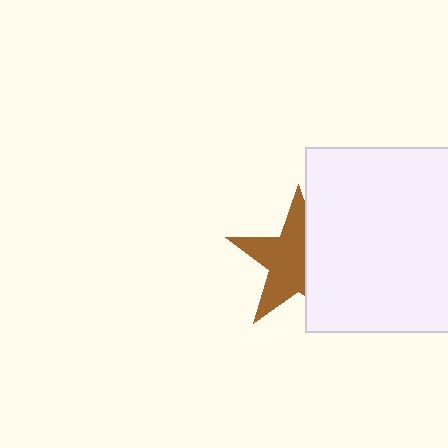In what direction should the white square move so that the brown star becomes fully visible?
The white square should move right. That is the shortest direction to clear the overlap and leave the brown star fully visible.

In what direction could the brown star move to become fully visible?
The brown star could move left. That would shift it out from behind the white square entirely.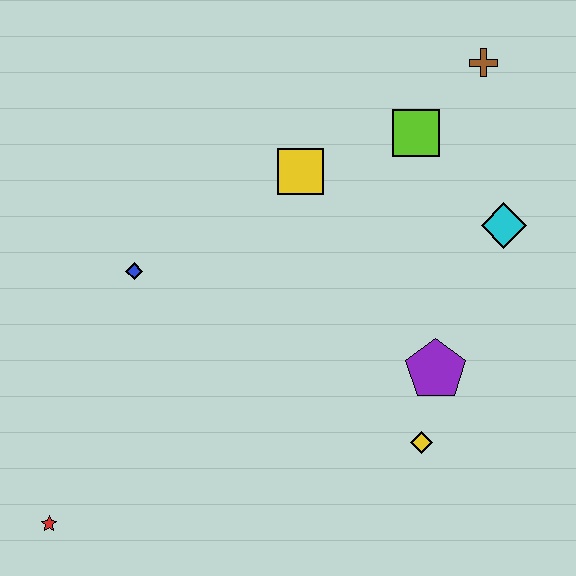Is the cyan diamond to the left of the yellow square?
No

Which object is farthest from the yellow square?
The red star is farthest from the yellow square.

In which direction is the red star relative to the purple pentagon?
The red star is to the left of the purple pentagon.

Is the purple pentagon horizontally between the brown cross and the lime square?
Yes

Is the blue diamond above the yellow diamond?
Yes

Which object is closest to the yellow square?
The lime square is closest to the yellow square.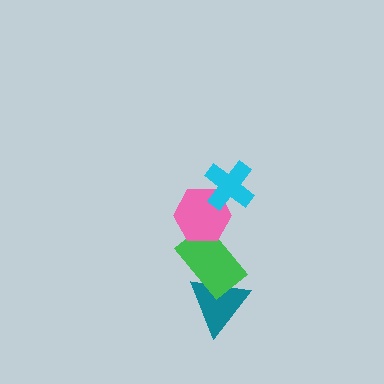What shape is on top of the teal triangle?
The green rectangle is on top of the teal triangle.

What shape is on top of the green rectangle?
The pink hexagon is on top of the green rectangle.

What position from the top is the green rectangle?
The green rectangle is 3rd from the top.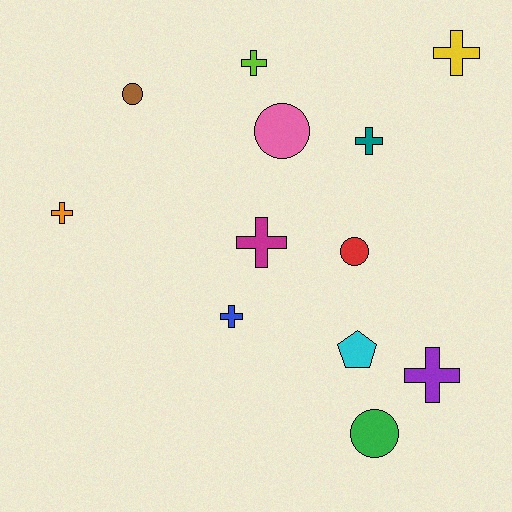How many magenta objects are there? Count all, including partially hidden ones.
There is 1 magenta object.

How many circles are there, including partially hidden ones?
There are 4 circles.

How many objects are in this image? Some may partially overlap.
There are 12 objects.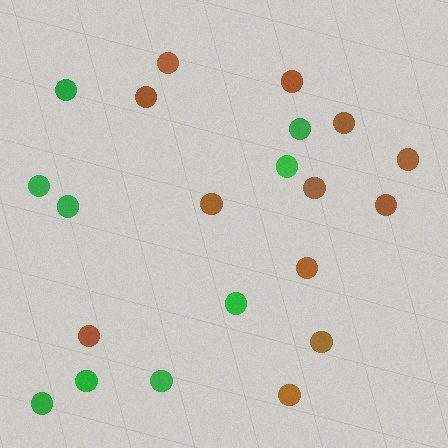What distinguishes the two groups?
There are 2 groups: one group of green circles (9) and one group of brown circles (12).